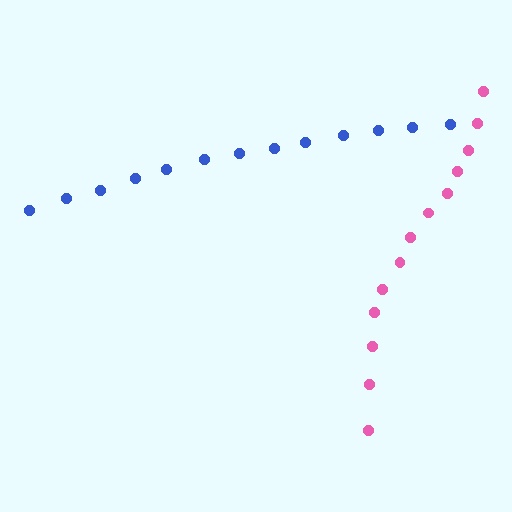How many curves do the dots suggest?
There are 2 distinct paths.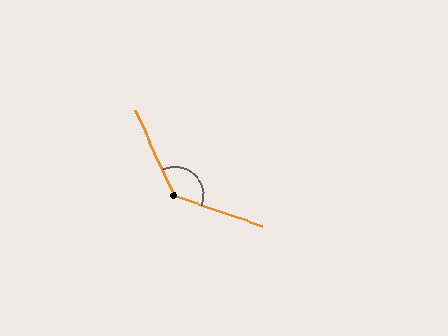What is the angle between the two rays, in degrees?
Approximately 134 degrees.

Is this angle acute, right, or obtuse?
It is obtuse.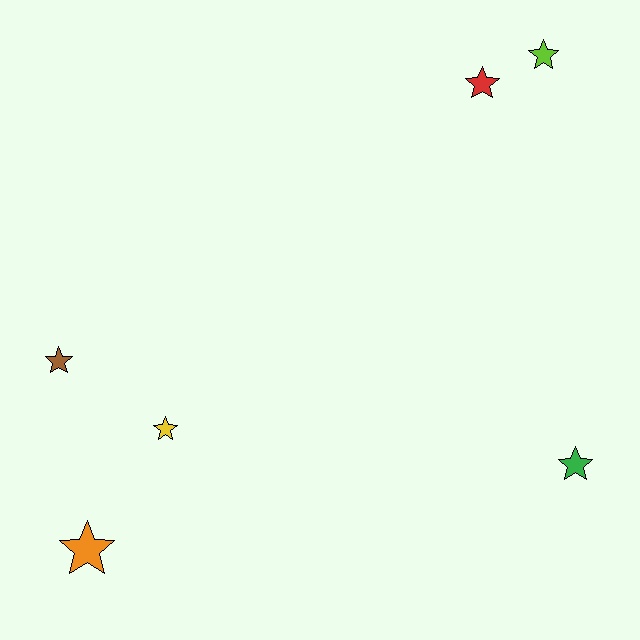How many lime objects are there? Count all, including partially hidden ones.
There is 1 lime object.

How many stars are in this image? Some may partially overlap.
There are 6 stars.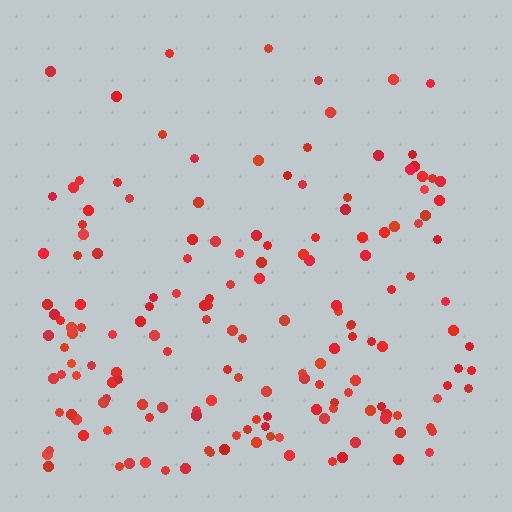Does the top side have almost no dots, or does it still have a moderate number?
Still a moderate number, just noticeably fewer than the bottom.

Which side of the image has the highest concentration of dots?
The bottom.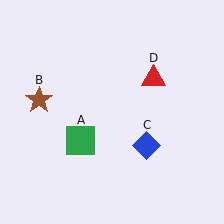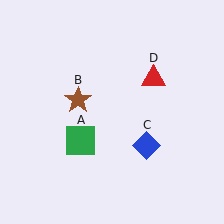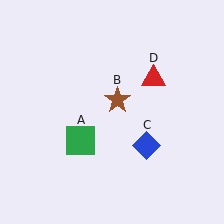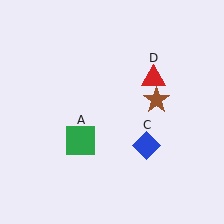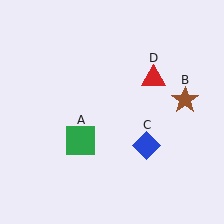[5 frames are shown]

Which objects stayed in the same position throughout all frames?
Green square (object A) and blue diamond (object C) and red triangle (object D) remained stationary.